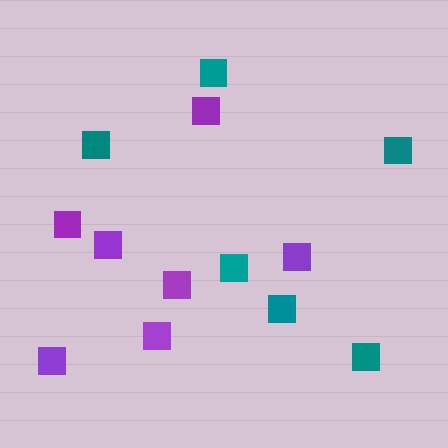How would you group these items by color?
There are 2 groups: one group of purple squares (7) and one group of teal squares (6).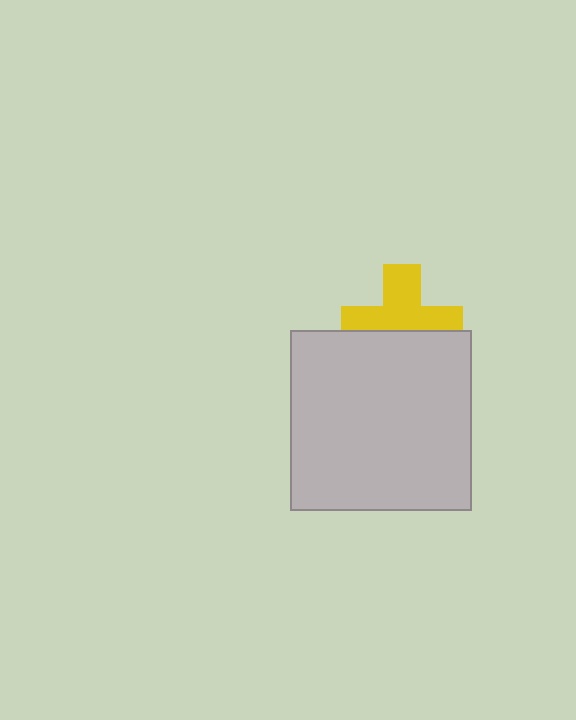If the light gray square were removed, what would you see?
You would see the complete yellow cross.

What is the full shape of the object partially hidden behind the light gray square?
The partially hidden object is a yellow cross.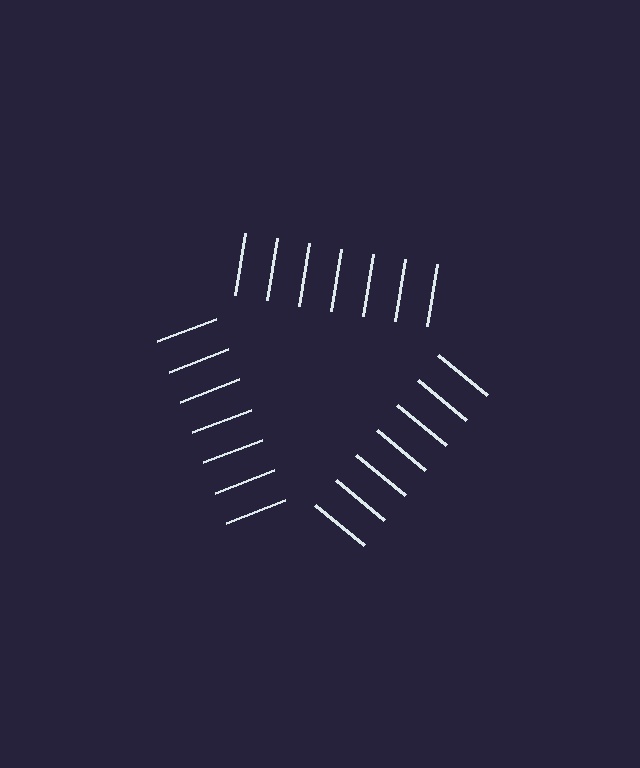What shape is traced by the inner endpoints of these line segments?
An illusory triangle — the line segments terminate on its edges but no continuous stroke is drawn.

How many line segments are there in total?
21 — 7 along each of the 3 edges.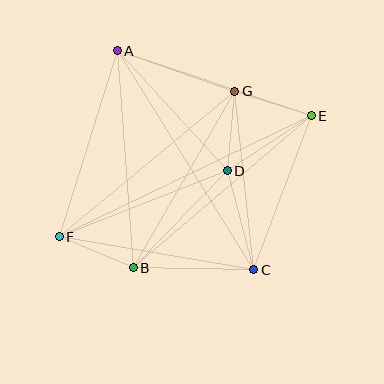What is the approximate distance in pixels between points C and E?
The distance between C and E is approximately 165 pixels.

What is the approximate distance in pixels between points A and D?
The distance between A and D is approximately 163 pixels.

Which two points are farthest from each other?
Points E and F are farthest from each other.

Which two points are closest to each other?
Points B and F are closest to each other.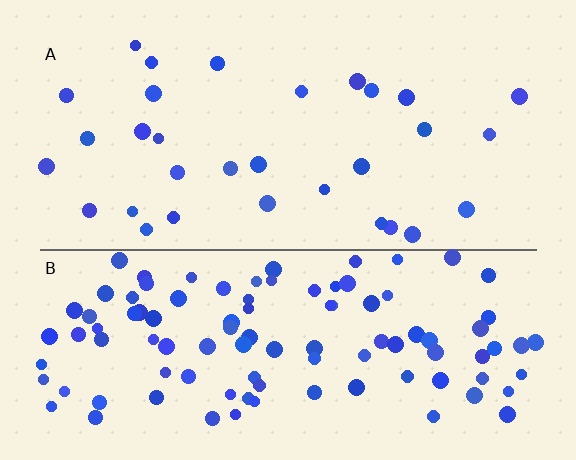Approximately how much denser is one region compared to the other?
Approximately 3.3× — region B over region A.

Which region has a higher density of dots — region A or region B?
B (the bottom).